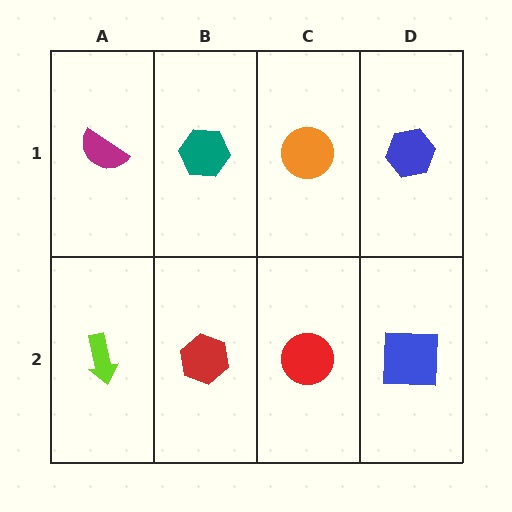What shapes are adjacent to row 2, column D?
A blue hexagon (row 1, column D), a red circle (row 2, column C).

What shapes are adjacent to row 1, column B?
A red hexagon (row 2, column B), a magenta semicircle (row 1, column A), an orange circle (row 1, column C).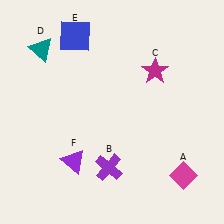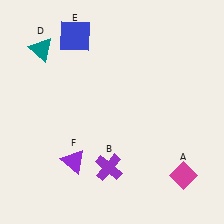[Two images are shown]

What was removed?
The magenta star (C) was removed in Image 2.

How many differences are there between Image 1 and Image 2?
There is 1 difference between the two images.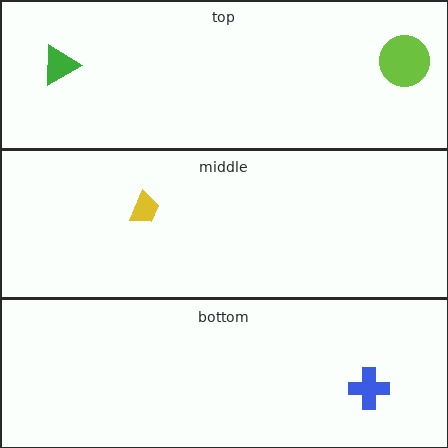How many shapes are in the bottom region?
1.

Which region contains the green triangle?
The top region.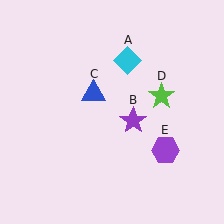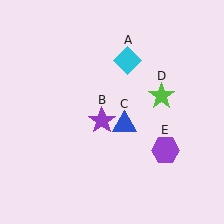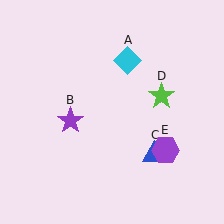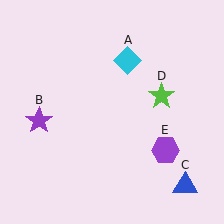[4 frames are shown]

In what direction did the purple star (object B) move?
The purple star (object B) moved left.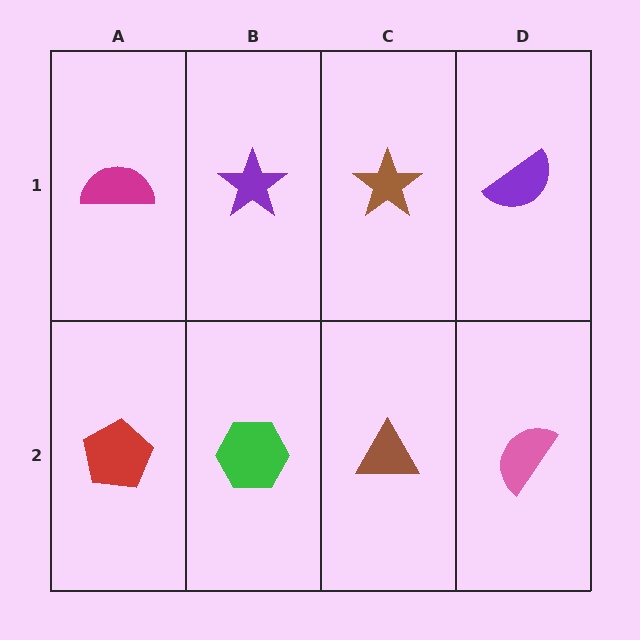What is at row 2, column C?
A brown triangle.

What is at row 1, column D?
A purple semicircle.